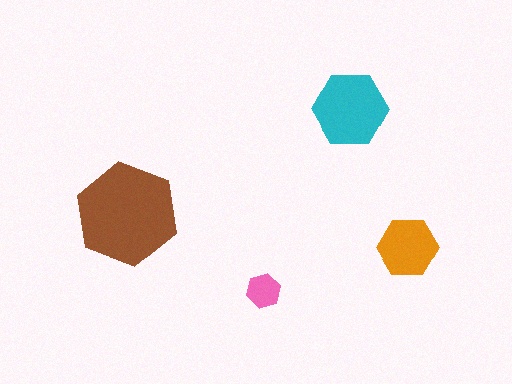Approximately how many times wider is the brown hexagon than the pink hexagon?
About 3 times wider.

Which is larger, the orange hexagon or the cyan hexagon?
The cyan one.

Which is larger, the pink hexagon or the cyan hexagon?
The cyan one.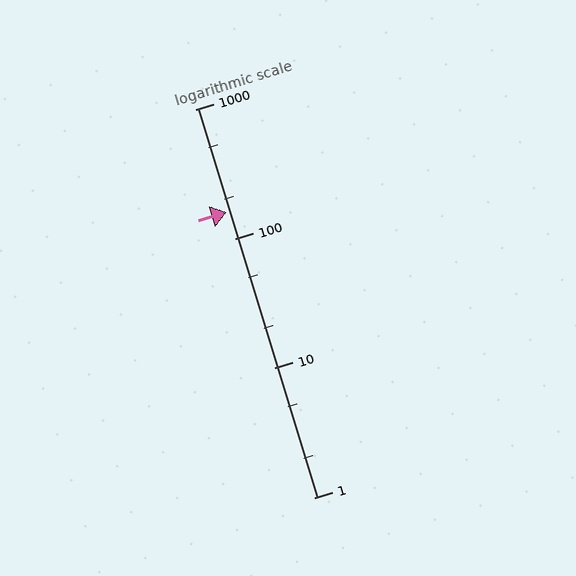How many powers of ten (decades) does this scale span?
The scale spans 3 decades, from 1 to 1000.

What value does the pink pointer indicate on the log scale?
The pointer indicates approximately 160.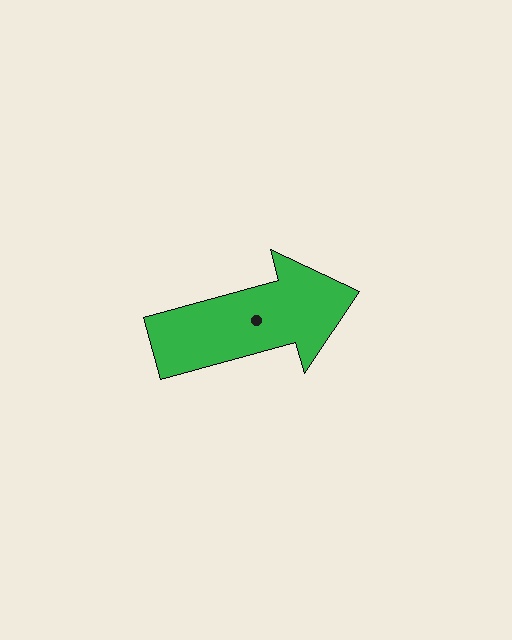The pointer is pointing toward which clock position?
Roughly 2 o'clock.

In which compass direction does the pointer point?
East.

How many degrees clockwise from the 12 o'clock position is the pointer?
Approximately 75 degrees.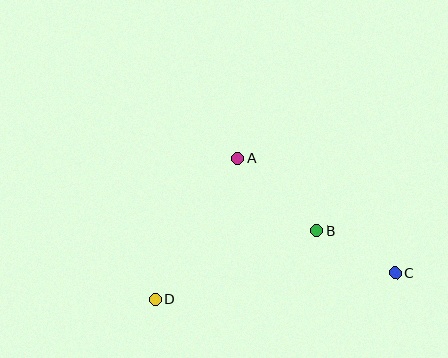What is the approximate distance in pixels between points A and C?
The distance between A and C is approximately 194 pixels.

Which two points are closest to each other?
Points B and C are closest to each other.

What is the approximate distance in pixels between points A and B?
The distance between A and B is approximately 107 pixels.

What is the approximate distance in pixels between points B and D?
The distance between B and D is approximately 175 pixels.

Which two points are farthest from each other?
Points C and D are farthest from each other.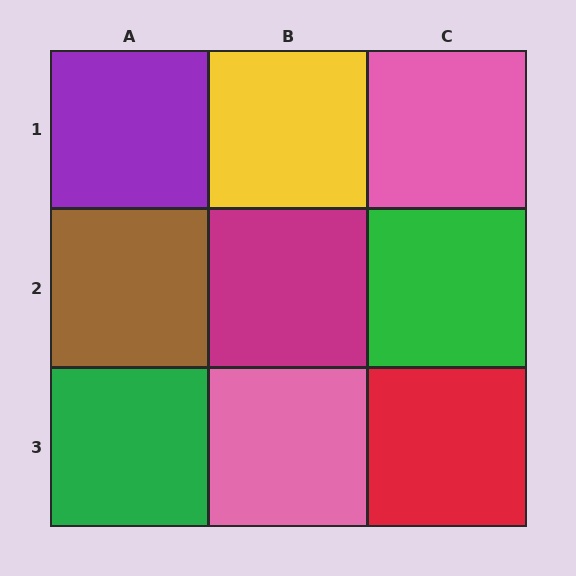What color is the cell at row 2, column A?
Brown.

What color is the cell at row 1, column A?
Purple.